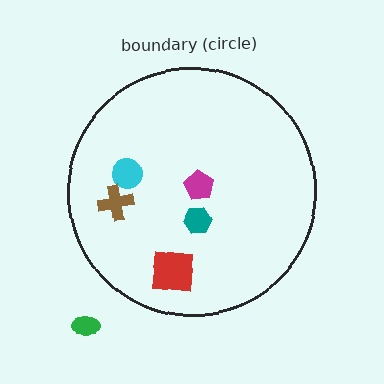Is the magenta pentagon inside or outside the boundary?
Inside.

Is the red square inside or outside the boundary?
Inside.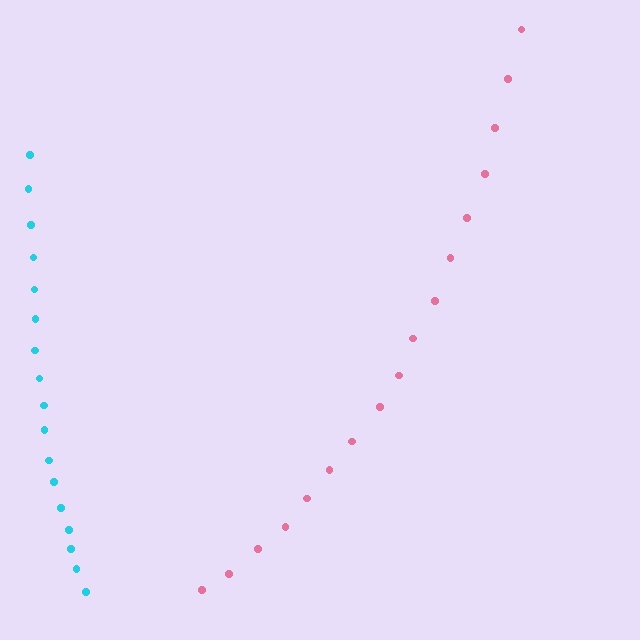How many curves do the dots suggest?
There are 2 distinct paths.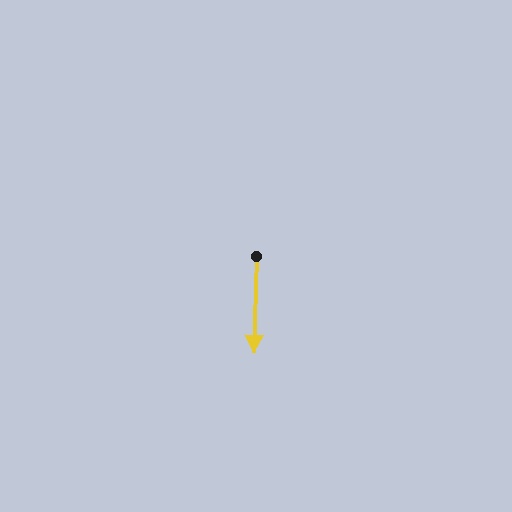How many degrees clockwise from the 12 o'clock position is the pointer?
Approximately 181 degrees.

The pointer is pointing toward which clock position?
Roughly 6 o'clock.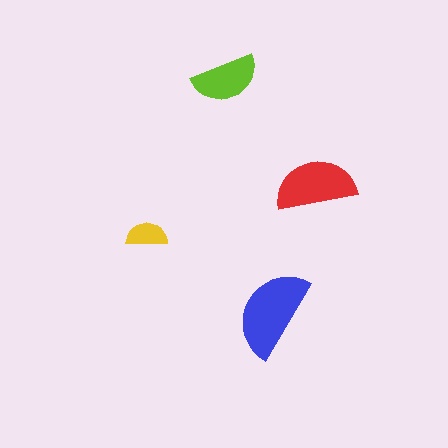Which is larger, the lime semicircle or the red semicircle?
The red one.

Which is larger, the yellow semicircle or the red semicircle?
The red one.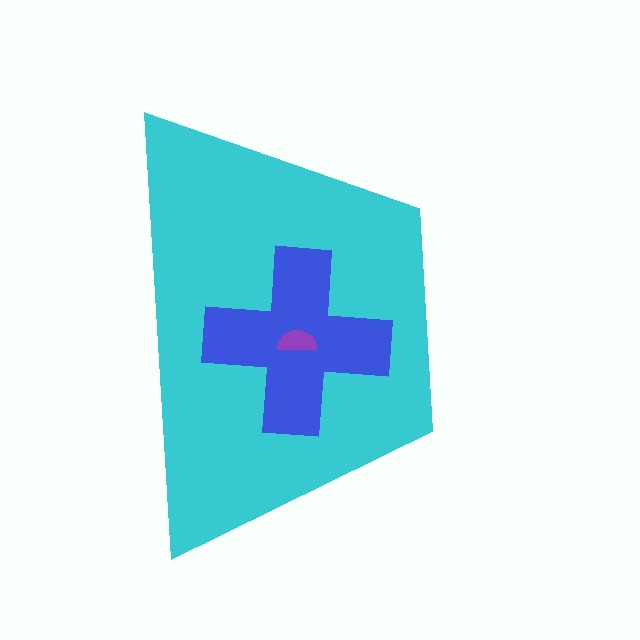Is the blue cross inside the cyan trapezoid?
Yes.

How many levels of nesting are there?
3.